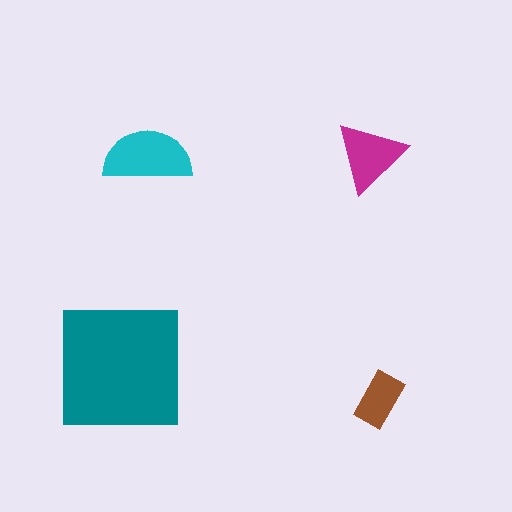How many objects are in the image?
There are 4 objects in the image.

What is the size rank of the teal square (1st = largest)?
1st.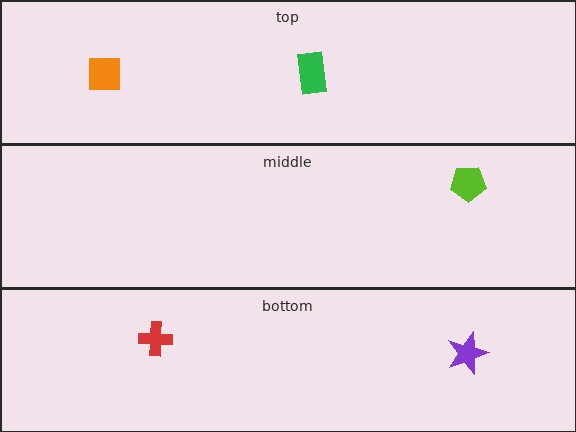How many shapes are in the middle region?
1.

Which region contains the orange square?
The top region.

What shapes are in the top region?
The orange square, the green rectangle.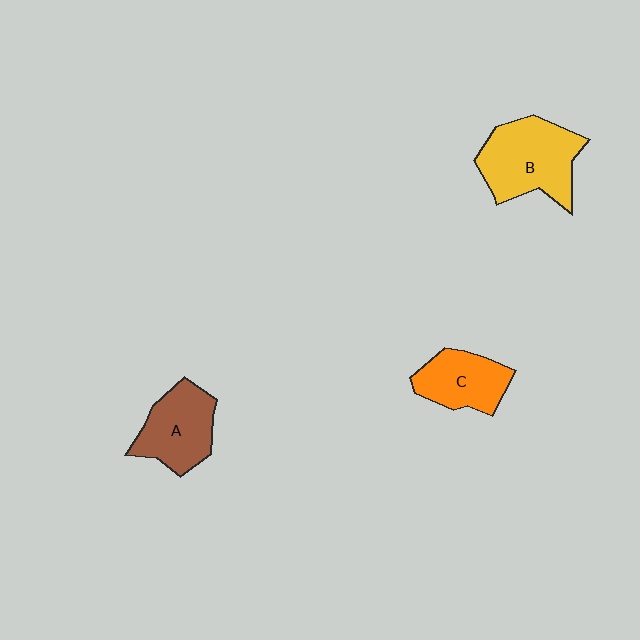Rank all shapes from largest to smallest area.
From largest to smallest: B (yellow), A (brown), C (orange).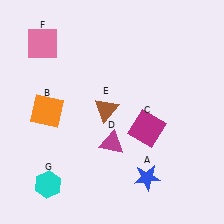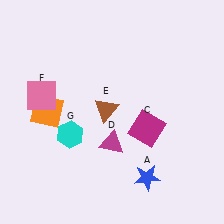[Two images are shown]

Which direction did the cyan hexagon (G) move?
The cyan hexagon (G) moved up.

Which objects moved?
The objects that moved are: the pink square (F), the cyan hexagon (G).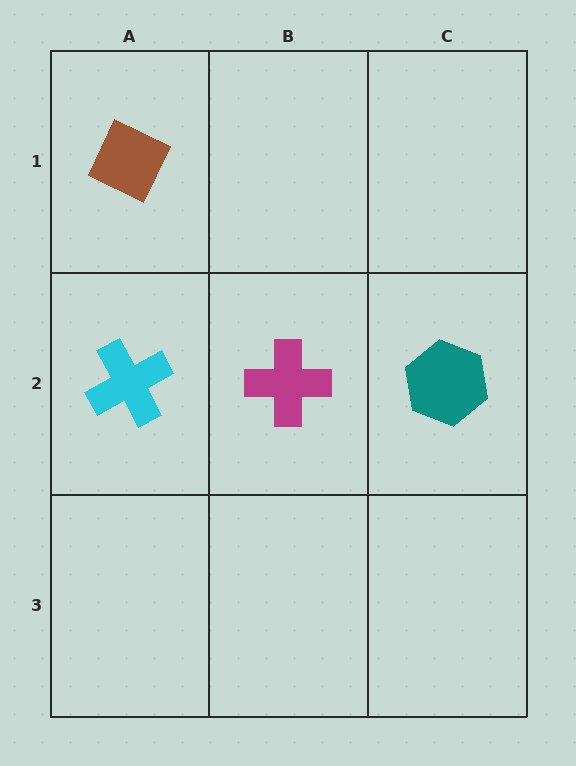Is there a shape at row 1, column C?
No, that cell is empty.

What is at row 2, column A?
A cyan cross.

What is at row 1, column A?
A brown diamond.